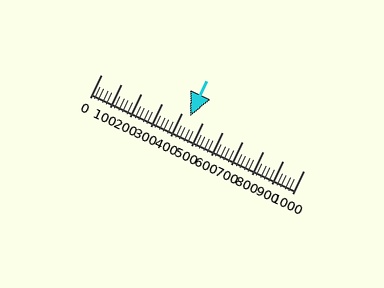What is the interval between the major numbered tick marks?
The major tick marks are spaced 100 units apart.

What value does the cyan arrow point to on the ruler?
The cyan arrow points to approximately 440.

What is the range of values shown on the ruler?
The ruler shows values from 0 to 1000.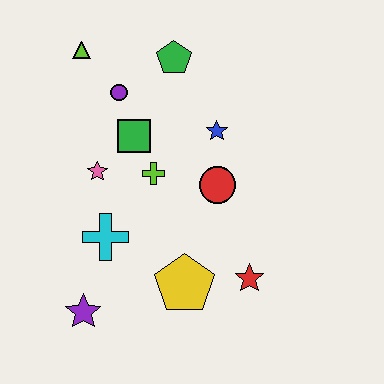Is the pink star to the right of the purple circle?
No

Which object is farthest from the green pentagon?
The purple star is farthest from the green pentagon.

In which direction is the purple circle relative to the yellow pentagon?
The purple circle is above the yellow pentagon.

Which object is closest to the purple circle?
The green square is closest to the purple circle.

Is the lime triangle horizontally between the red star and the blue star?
No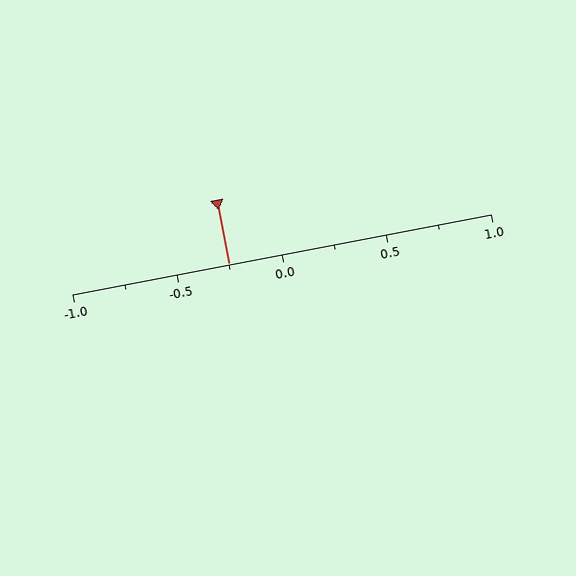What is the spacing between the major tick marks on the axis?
The major ticks are spaced 0.5 apart.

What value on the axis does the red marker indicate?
The marker indicates approximately -0.25.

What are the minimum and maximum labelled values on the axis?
The axis runs from -1.0 to 1.0.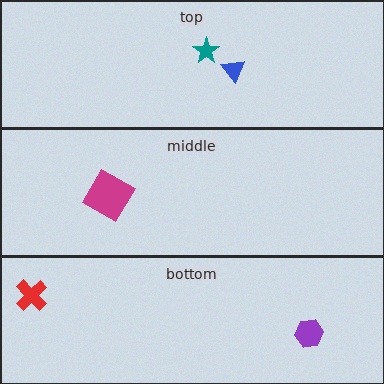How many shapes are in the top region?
2.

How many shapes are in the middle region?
1.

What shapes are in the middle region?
The magenta square.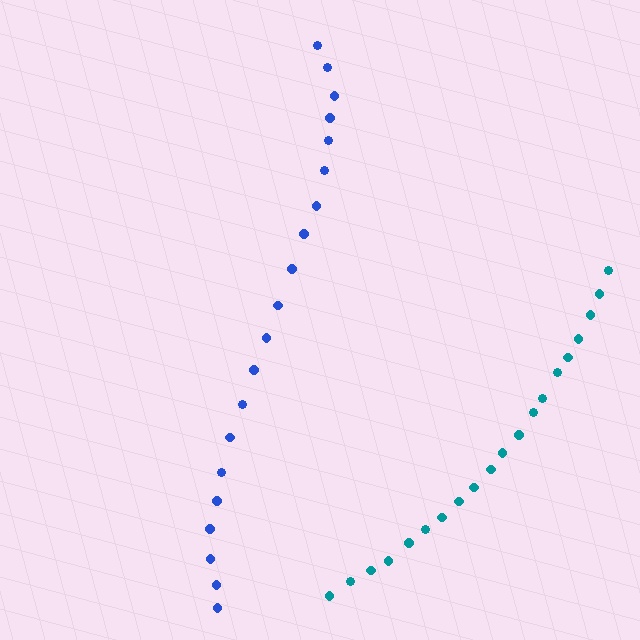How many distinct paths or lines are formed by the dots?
There are 2 distinct paths.